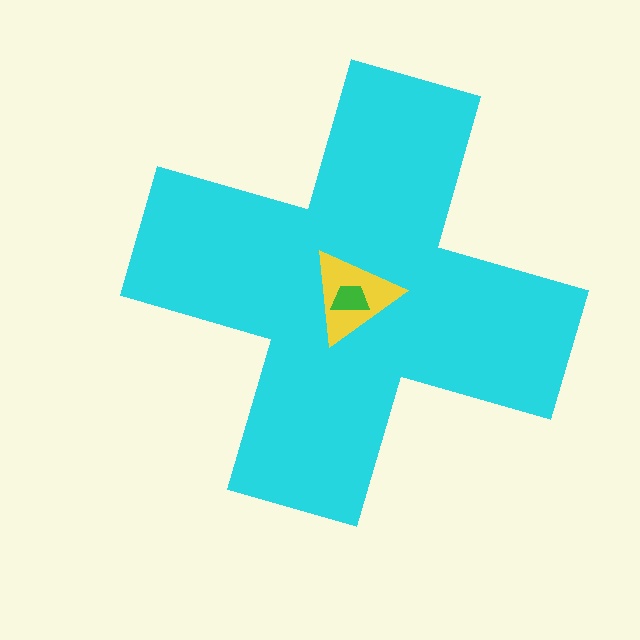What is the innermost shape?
The green trapezoid.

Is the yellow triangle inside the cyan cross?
Yes.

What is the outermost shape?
The cyan cross.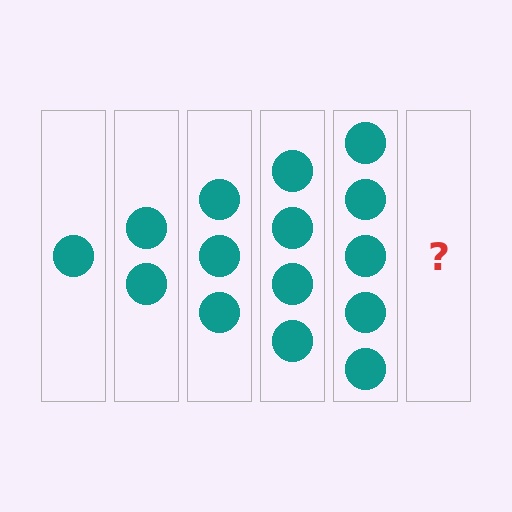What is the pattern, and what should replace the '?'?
The pattern is that each step adds one more circle. The '?' should be 6 circles.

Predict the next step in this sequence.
The next step is 6 circles.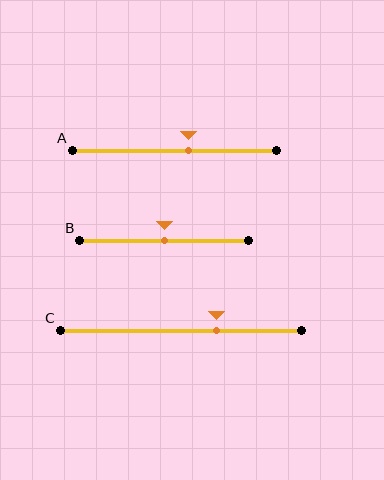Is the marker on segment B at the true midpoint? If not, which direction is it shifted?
Yes, the marker on segment B is at the true midpoint.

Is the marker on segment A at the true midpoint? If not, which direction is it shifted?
No, the marker on segment A is shifted to the right by about 7% of the segment length.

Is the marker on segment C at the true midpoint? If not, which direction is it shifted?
No, the marker on segment C is shifted to the right by about 15% of the segment length.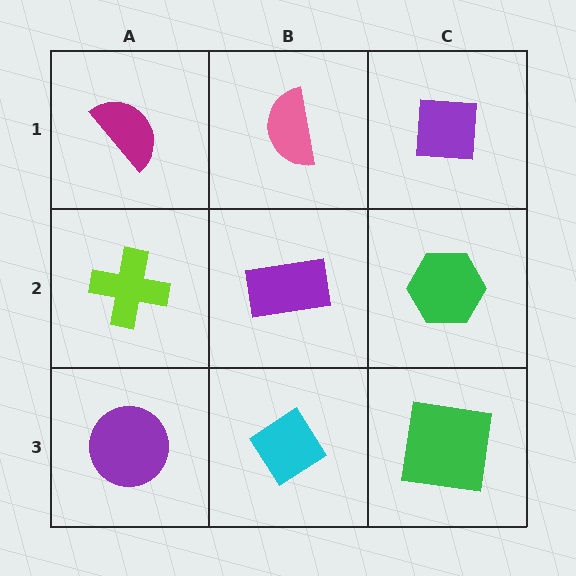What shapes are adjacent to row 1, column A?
A lime cross (row 2, column A), a pink semicircle (row 1, column B).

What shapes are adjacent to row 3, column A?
A lime cross (row 2, column A), a cyan diamond (row 3, column B).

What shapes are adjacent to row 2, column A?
A magenta semicircle (row 1, column A), a purple circle (row 3, column A), a purple rectangle (row 2, column B).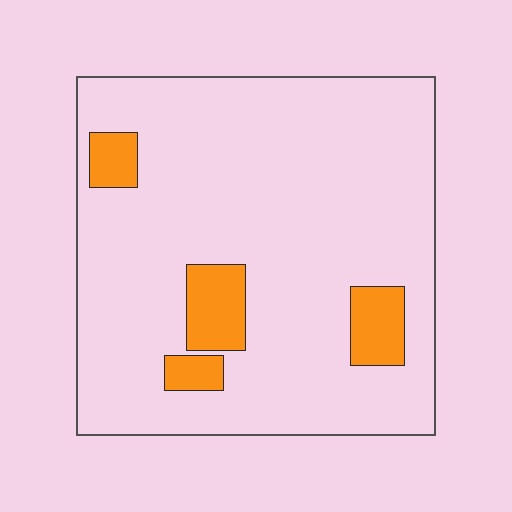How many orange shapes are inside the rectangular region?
4.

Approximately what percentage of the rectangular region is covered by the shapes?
Approximately 10%.